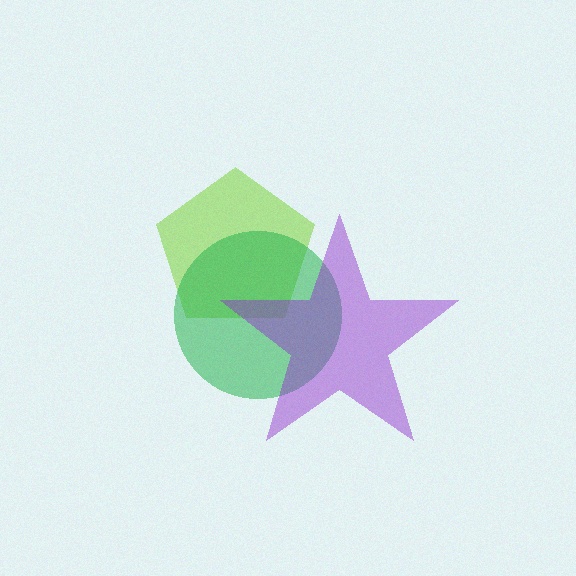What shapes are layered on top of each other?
The layered shapes are: a lime pentagon, a green circle, a purple star.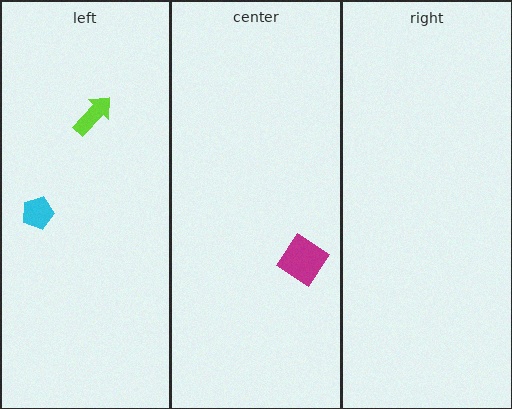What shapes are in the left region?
The cyan pentagon, the lime arrow.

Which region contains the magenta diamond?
The center region.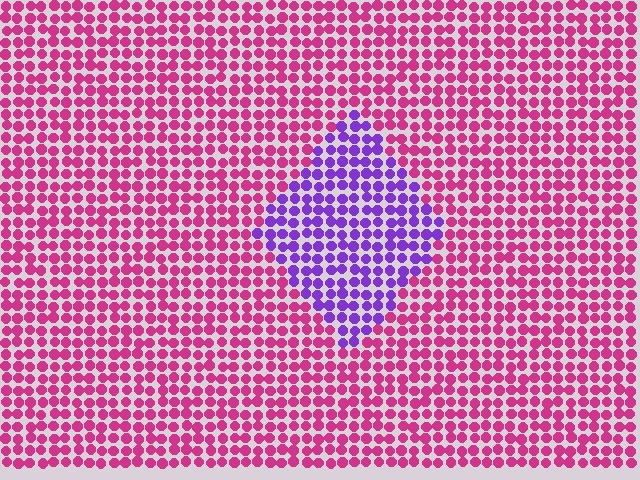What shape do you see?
I see a diamond.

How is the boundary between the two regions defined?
The boundary is defined purely by a slight shift in hue (about 56 degrees). Spacing, size, and orientation are identical on both sides.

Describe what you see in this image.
The image is filled with small magenta elements in a uniform arrangement. A diamond-shaped region is visible where the elements are tinted to a slightly different hue, forming a subtle color boundary.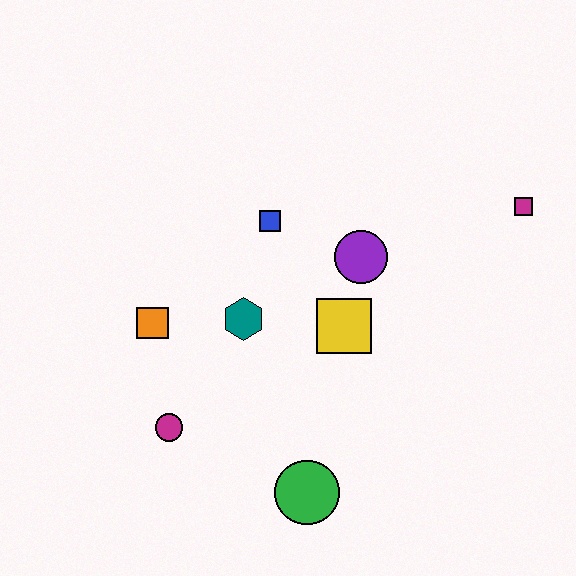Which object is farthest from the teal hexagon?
The magenta square is farthest from the teal hexagon.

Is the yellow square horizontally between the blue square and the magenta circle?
No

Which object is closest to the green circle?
The magenta circle is closest to the green circle.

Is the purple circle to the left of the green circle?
No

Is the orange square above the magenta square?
No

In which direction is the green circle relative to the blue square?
The green circle is below the blue square.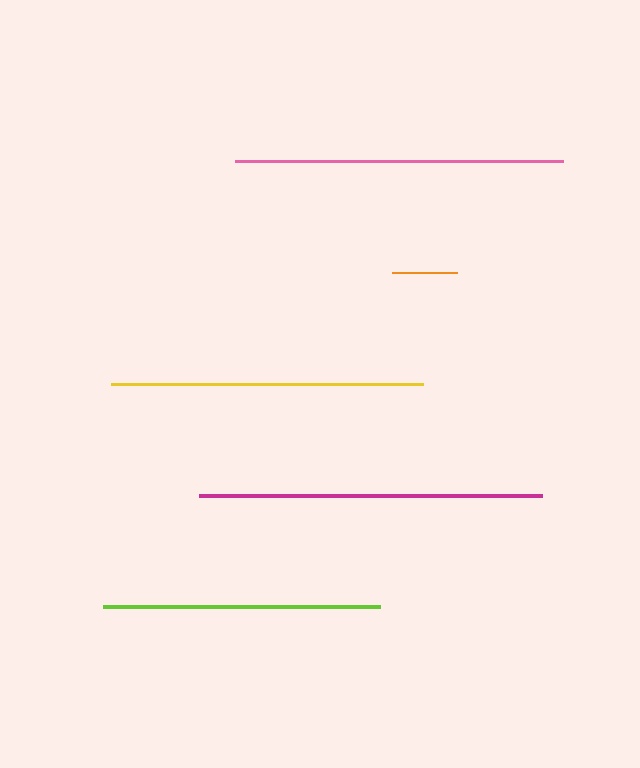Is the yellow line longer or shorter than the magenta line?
The magenta line is longer than the yellow line.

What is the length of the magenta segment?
The magenta segment is approximately 343 pixels long.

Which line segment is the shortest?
The orange line is the shortest at approximately 65 pixels.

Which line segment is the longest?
The magenta line is the longest at approximately 343 pixels.